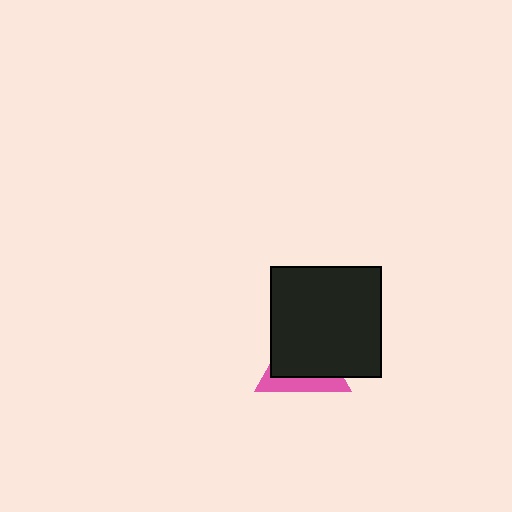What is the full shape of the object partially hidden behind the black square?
The partially hidden object is a pink triangle.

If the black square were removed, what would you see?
You would see the complete pink triangle.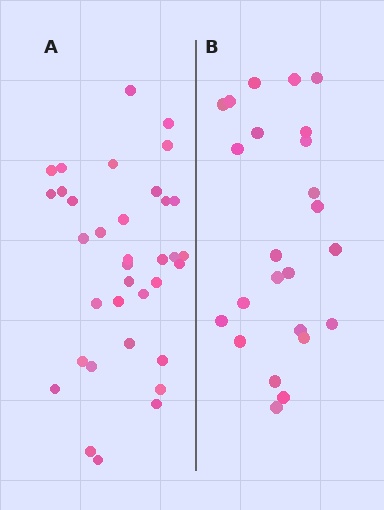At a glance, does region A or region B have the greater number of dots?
Region A (the left region) has more dots.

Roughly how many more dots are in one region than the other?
Region A has roughly 12 or so more dots than region B.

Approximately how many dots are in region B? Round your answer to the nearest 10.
About 20 dots. (The exact count is 24, which rounds to 20.)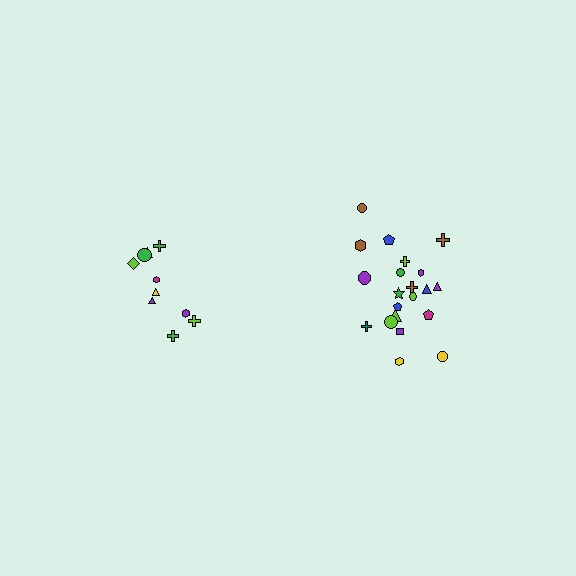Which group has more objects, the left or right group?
The right group.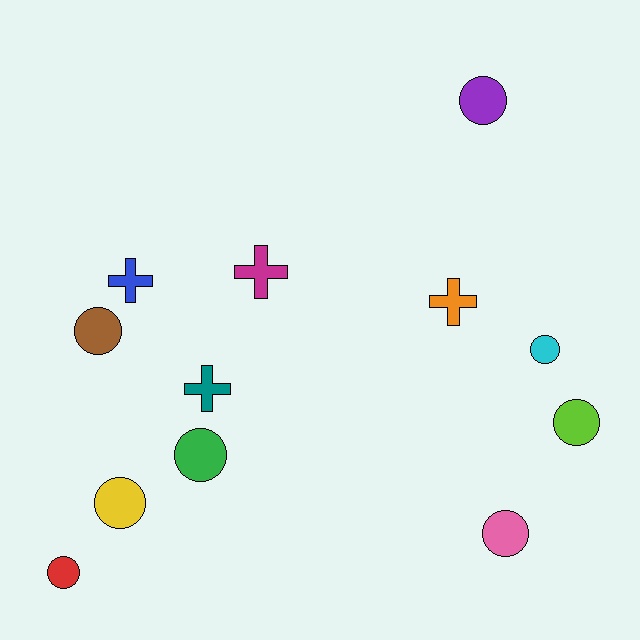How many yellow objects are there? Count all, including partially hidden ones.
There is 1 yellow object.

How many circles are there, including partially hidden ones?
There are 8 circles.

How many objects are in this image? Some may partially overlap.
There are 12 objects.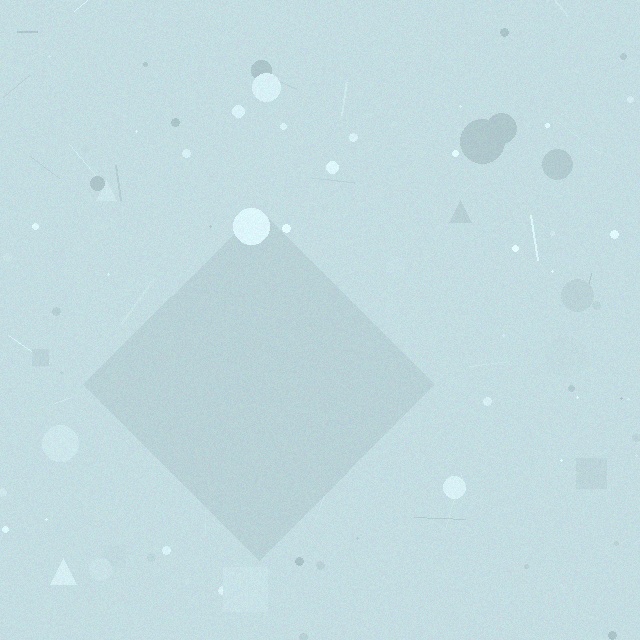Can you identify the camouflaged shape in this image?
The camouflaged shape is a diamond.